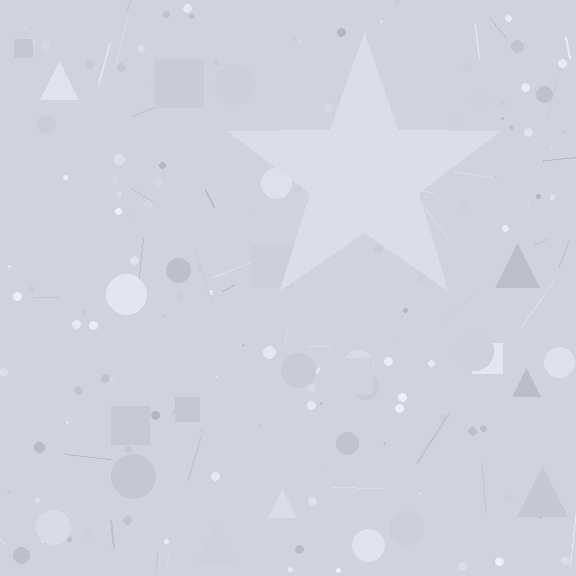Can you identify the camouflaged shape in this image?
The camouflaged shape is a star.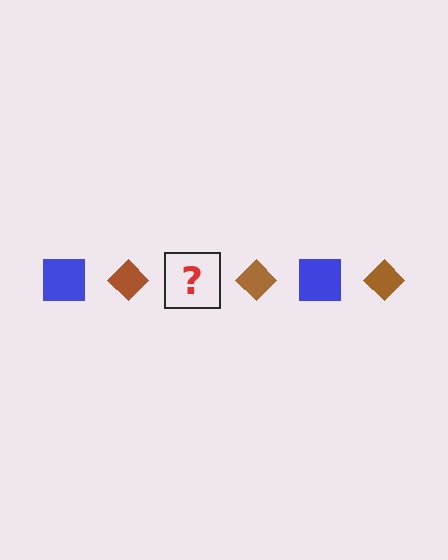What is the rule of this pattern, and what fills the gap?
The rule is that the pattern alternates between blue square and brown diamond. The gap should be filled with a blue square.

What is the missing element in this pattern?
The missing element is a blue square.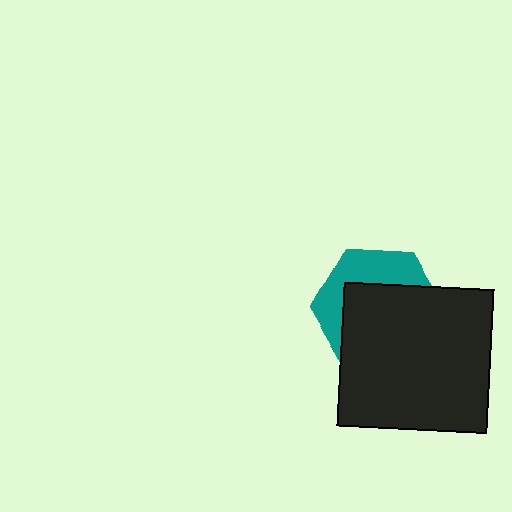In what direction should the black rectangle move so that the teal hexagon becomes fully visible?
The black rectangle should move down. That is the shortest direction to clear the overlap and leave the teal hexagon fully visible.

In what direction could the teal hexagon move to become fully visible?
The teal hexagon could move up. That would shift it out from behind the black rectangle entirely.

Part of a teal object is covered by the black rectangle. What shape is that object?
It is a hexagon.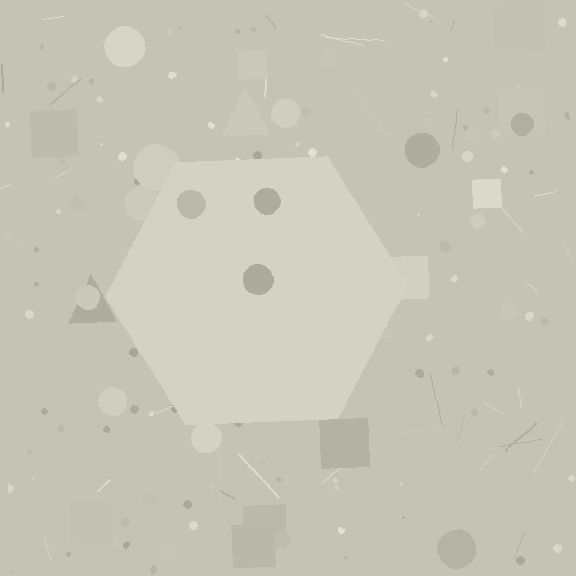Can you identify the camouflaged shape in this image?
The camouflaged shape is a hexagon.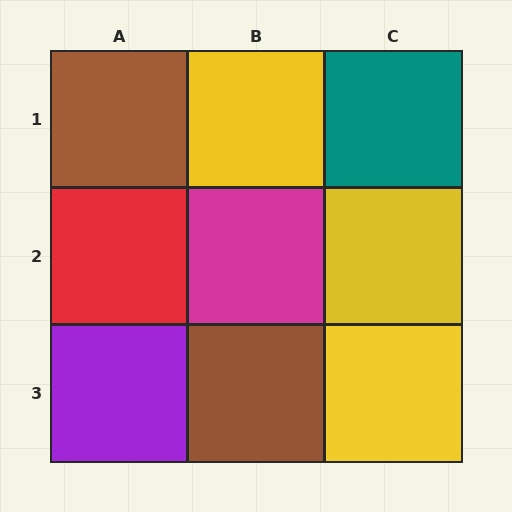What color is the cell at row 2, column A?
Red.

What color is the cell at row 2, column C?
Yellow.